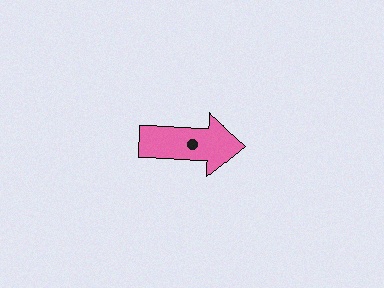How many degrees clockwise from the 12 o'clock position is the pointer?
Approximately 91 degrees.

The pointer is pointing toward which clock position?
Roughly 3 o'clock.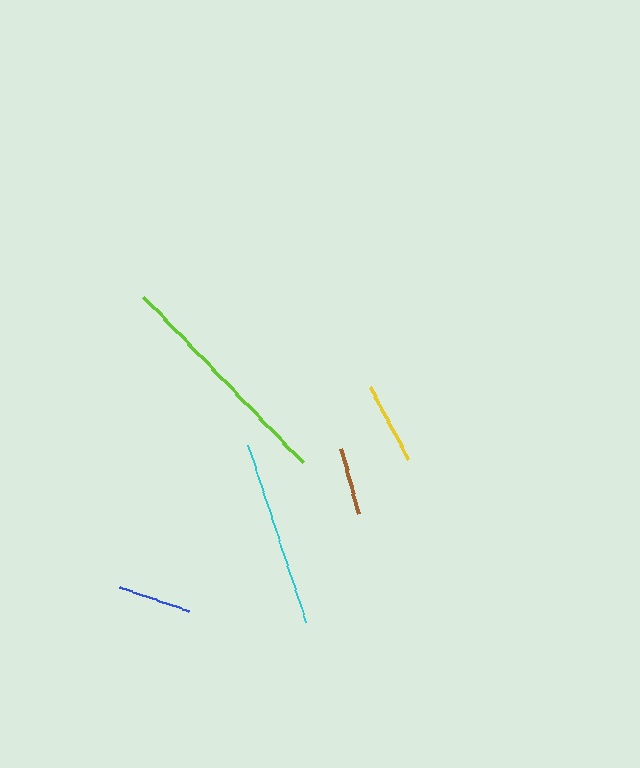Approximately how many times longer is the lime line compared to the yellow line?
The lime line is approximately 2.8 times the length of the yellow line.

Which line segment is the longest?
The lime line is the longest at approximately 229 pixels.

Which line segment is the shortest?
The brown line is the shortest at approximately 68 pixels.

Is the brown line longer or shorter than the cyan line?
The cyan line is longer than the brown line.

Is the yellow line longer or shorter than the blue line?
The yellow line is longer than the blue line.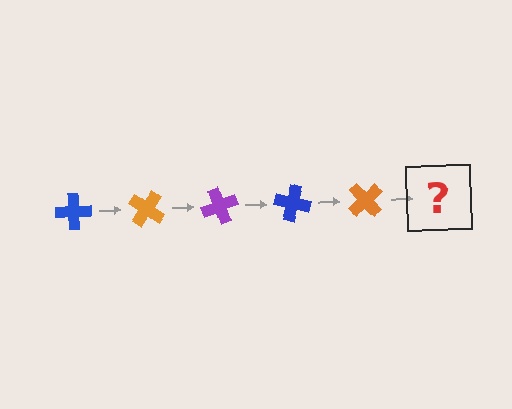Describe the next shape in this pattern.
It should be a purple cross, rotated 175 degrees from the start.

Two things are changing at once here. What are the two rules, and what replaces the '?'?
The two rules are that it rotates 35 degrees each step and the color cycles through blue, orange, and purple. The '?' should be a purple cross, rotated 175 degrees from the start.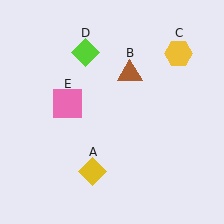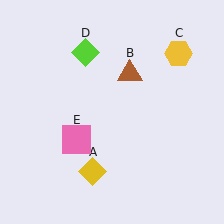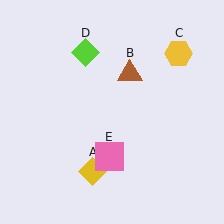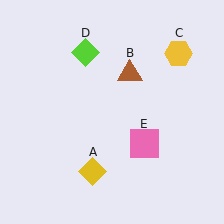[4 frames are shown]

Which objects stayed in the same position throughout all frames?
Yellow diamond (object A) and brown triangle (object B) and yellow hexagon (object C) and lime diamond (object D) remained stationary.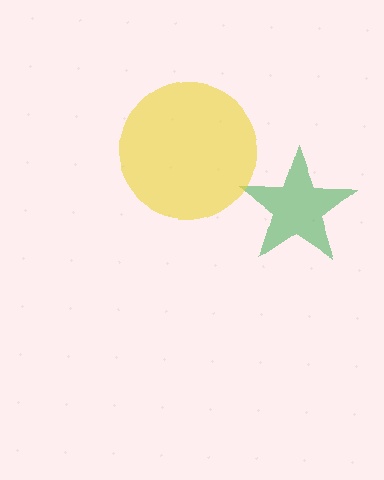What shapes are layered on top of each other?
The layered shapes are: a green star, a yellow circle.